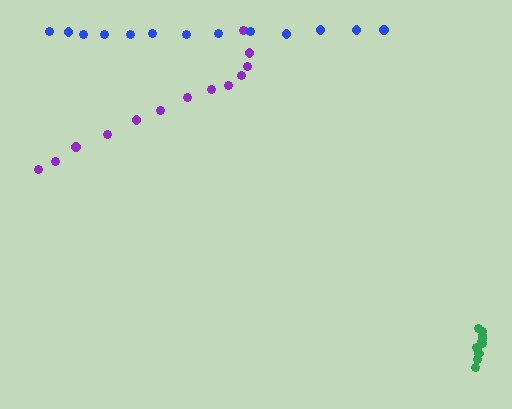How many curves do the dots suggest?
There are 3 distinct paths.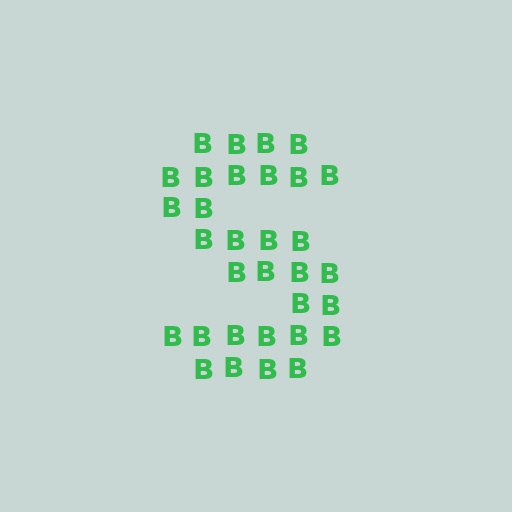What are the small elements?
The small elements are letter B's.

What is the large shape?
The large shape is the letter S.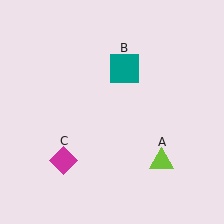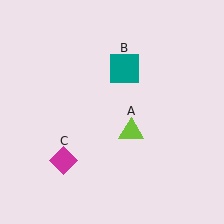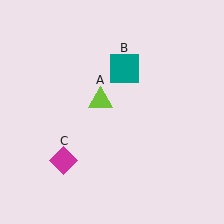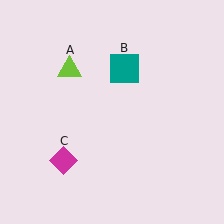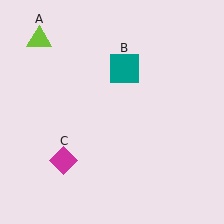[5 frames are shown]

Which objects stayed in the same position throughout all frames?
Teal square (object B) and magenta diamond (object C) remained stationary.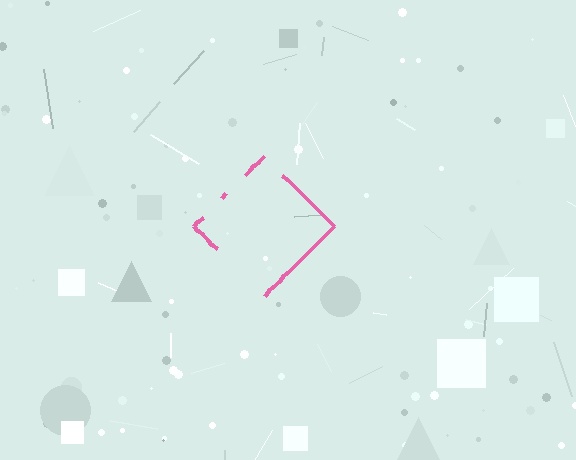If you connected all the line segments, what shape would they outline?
They would outline a diamond.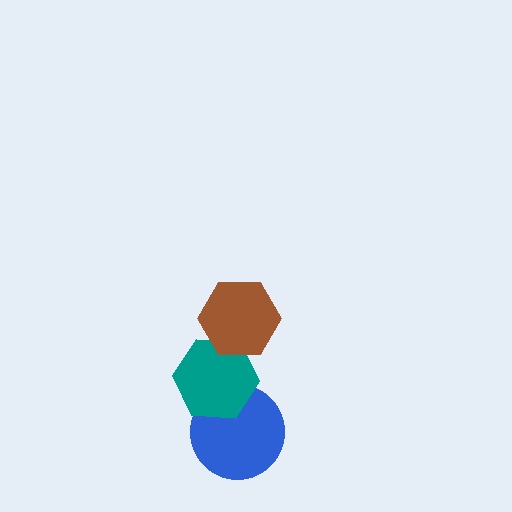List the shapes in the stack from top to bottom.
From top to bottom: the brown hexagon, the teal hexagon, the blue circle.